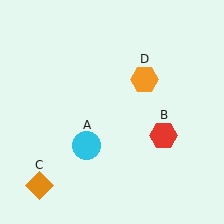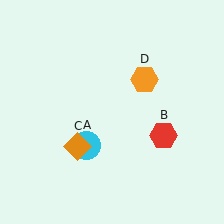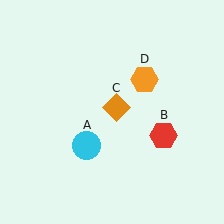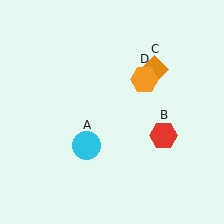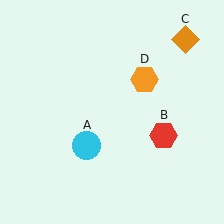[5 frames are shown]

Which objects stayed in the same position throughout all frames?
Cyan circle (object A) and red hexagon (object B) and orange hexagon (object D) remained stationary.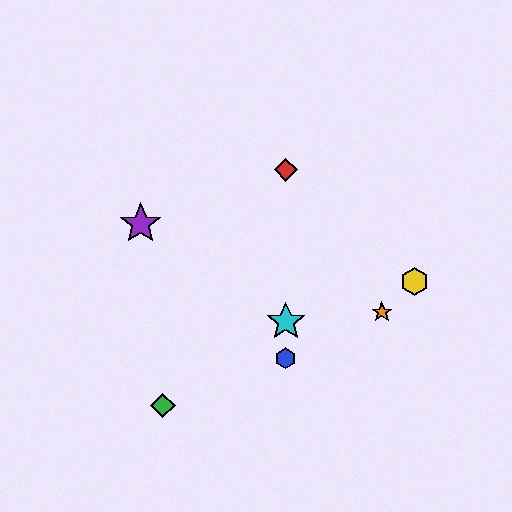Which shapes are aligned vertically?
The red diamond, the blue hexagon, the cyan star are aligned vertically.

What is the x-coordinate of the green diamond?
The green diamond is at x≈163.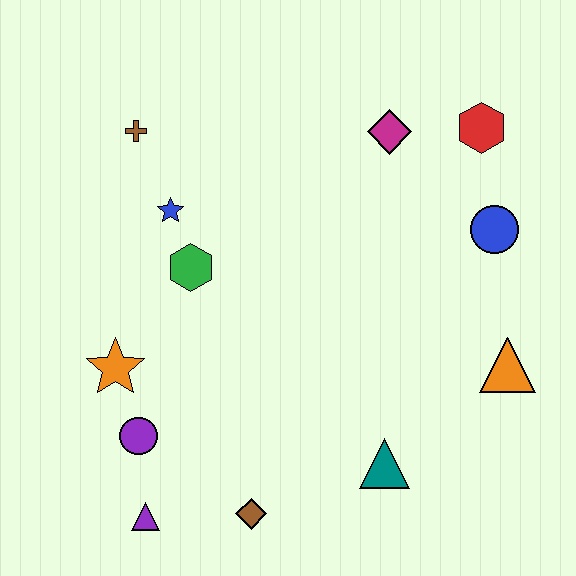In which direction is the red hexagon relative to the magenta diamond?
The red hexagon is to the right of the magenta diamond.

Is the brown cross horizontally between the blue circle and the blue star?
No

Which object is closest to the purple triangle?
The purple circle is closest to the purple triangle.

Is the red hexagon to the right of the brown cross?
Yes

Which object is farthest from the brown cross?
The orange triangle is farthest from the brown cross.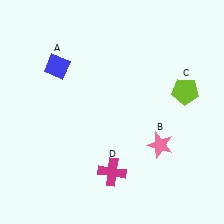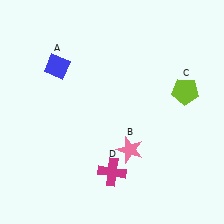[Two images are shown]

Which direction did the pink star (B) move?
The pink star (B) moved left.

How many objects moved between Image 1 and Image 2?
1 object moved between the two images.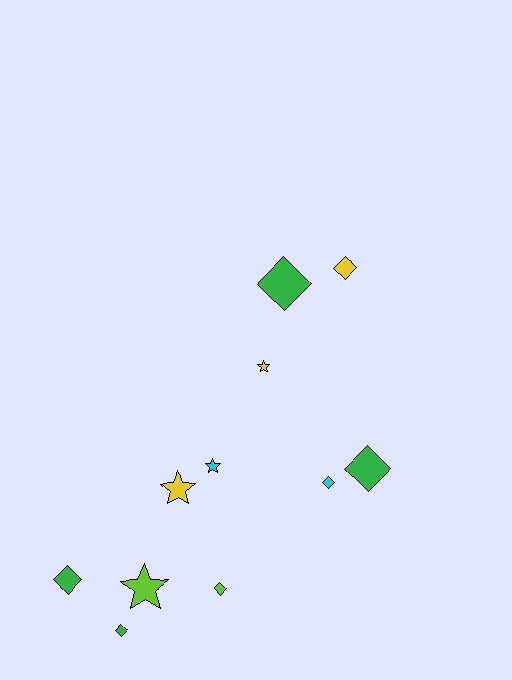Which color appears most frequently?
Green, with 4 objects.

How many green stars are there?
There are no green stars.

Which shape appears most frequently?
Diamond, with 7 objects.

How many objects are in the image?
There are 11 objects.